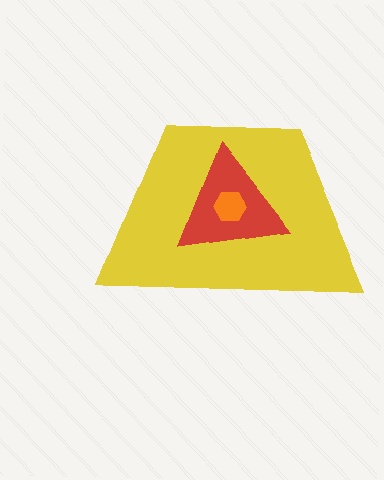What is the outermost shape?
The yellow trapezoid.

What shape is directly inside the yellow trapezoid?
The red triangle.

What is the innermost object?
The orange hexagon.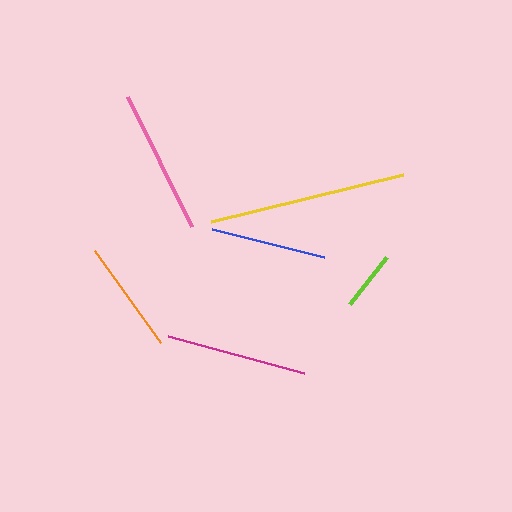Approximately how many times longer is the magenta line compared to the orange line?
The magenta line is approximately 1.2 times the length of the orange line.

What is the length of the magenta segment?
The magenta segment is approximately 142 pixels long.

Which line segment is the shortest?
The lime line is the shortest at approximately 61 pixels.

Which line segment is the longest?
The yellow line is the longest at approximately 198 pixels.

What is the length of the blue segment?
The blue segment is approximately 116 pixels long.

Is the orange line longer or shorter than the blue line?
The blue line is longer than the orange line.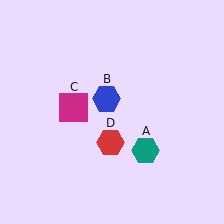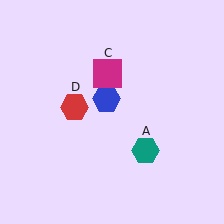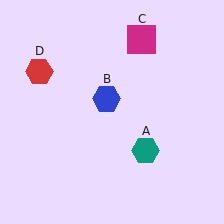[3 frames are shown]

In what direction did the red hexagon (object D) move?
The red hexagon (object D) moved up and to the left.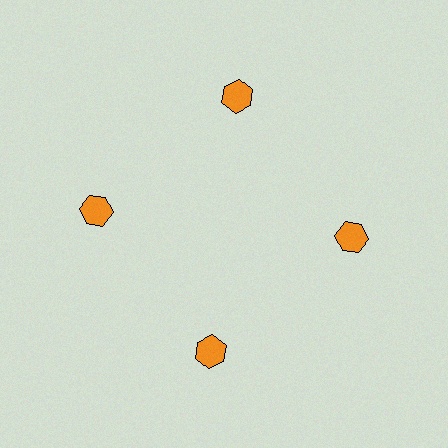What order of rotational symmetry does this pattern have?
This pattern has 4-fold rotational symmetry.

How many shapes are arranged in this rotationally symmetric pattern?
There are 4 shapes, arranged in 4 groups of 1.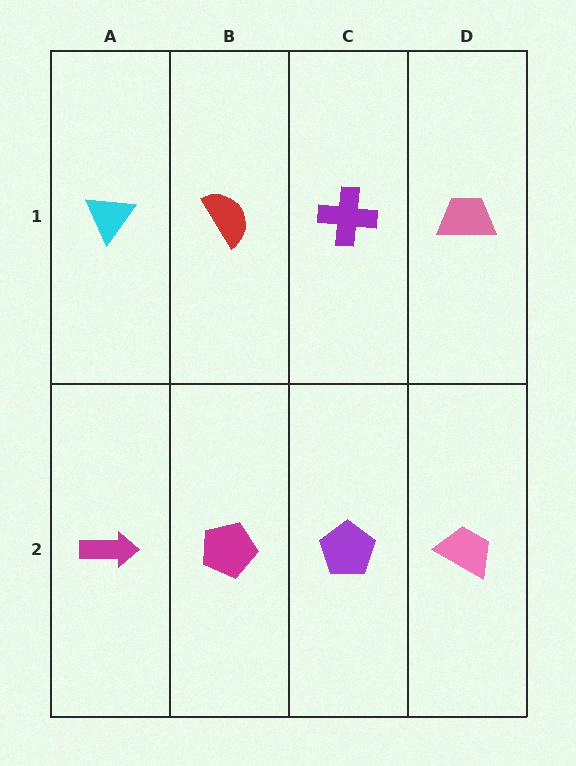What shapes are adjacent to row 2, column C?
A purple cross (row 1, column C), a magenta pentagon (row 2, column B), a pink trapezoid (row 2, column D).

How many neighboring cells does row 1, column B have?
3.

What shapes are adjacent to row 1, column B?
A magenta pentagon (row 2, column B), a cyan triangle (row 1, column A), a purple cross (row 1, column C).